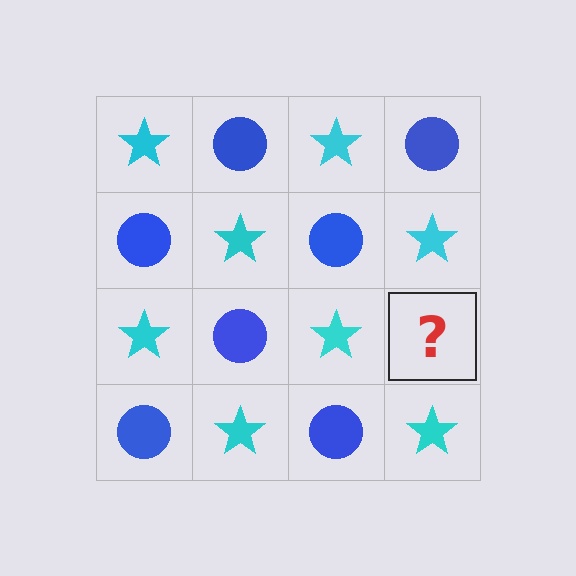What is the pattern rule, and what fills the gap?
The rule is that it alternates cyan star and blue circle in a checkerboard pattern. The gap should be filled with a blue circle.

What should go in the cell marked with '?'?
The missing cell should contain a blue circle.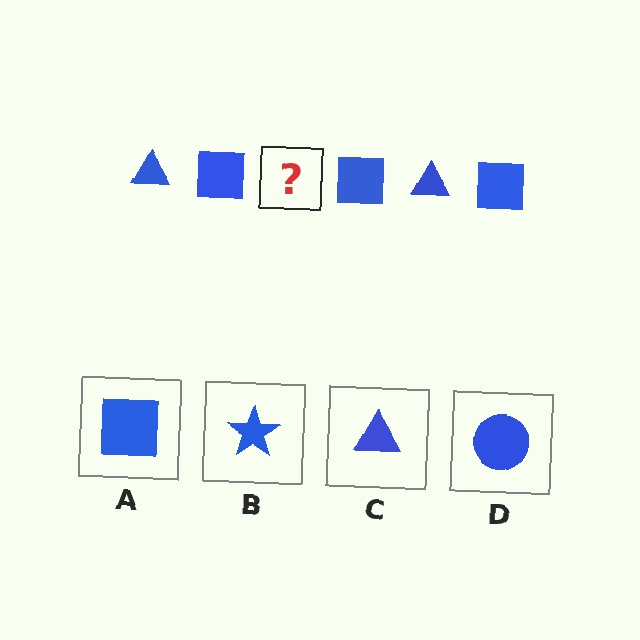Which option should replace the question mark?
Option C.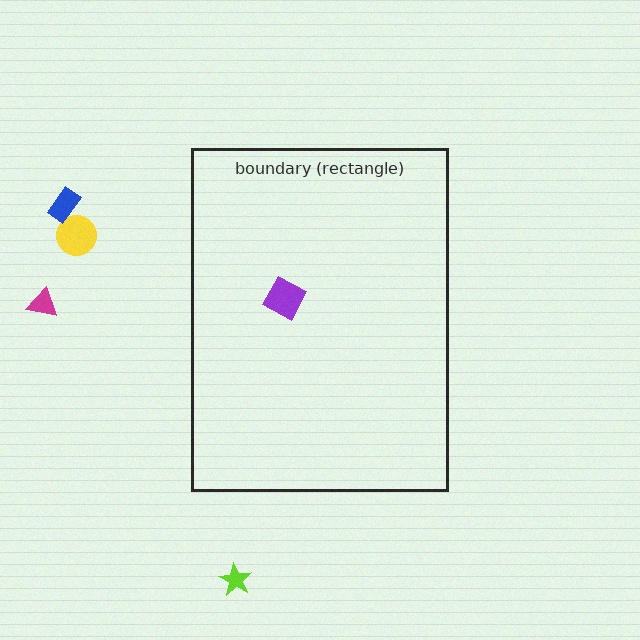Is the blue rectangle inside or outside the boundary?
Outside.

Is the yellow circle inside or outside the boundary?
Outside.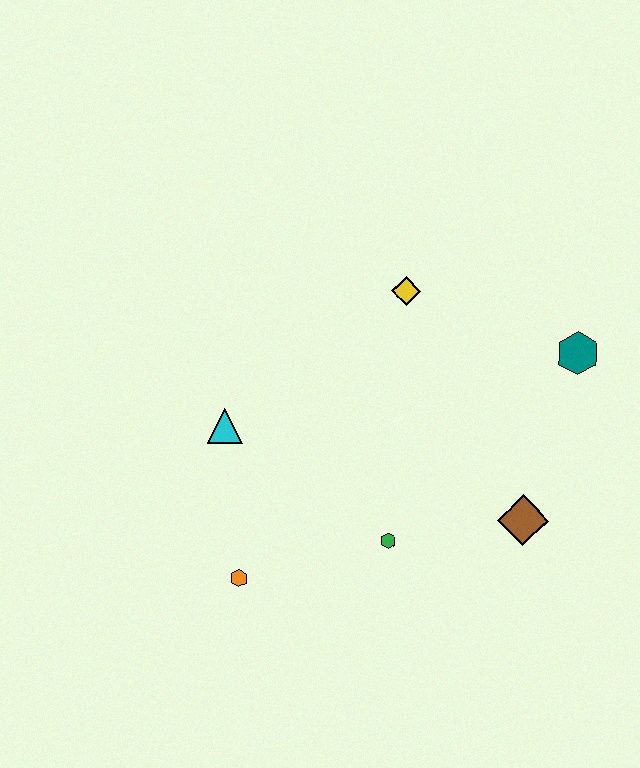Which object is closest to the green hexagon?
The brown diamond is closest to the green hexagon.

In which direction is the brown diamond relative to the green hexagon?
The brown diamond is to the right of the green hexagon.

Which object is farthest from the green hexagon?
The teal hexagon is farthest from the green hexagon.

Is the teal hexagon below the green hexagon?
No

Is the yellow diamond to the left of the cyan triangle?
No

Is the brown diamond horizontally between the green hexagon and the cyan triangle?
No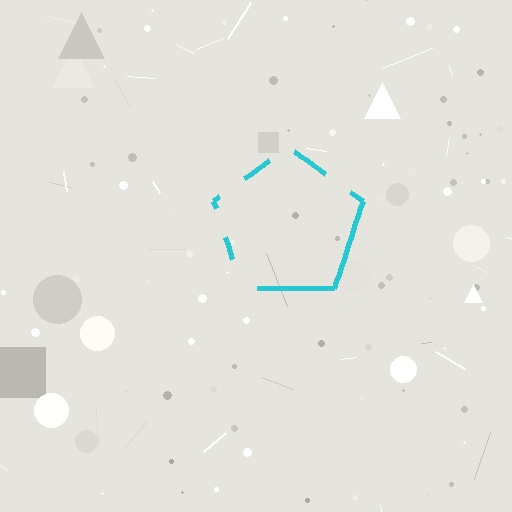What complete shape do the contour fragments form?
The contour fragments form a pentagon.